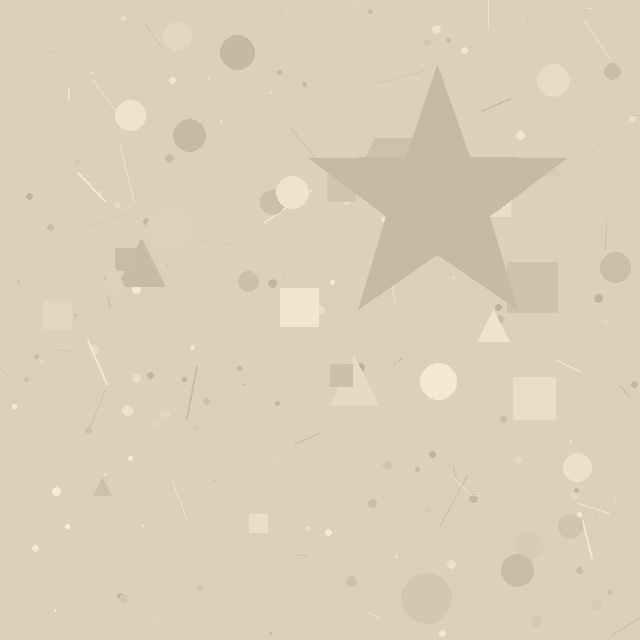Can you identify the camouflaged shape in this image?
The camouflaged shape is a star.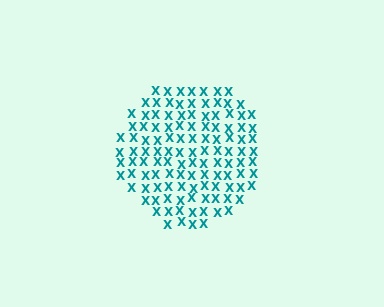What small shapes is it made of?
It is made of small letter X's.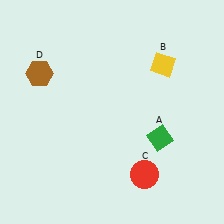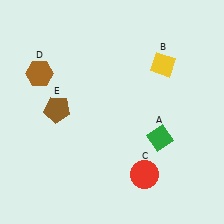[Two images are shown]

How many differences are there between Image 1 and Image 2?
There is 1 difference between the two images.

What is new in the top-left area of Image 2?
A brown pentagon (E) was added in the top-left area of Image 2.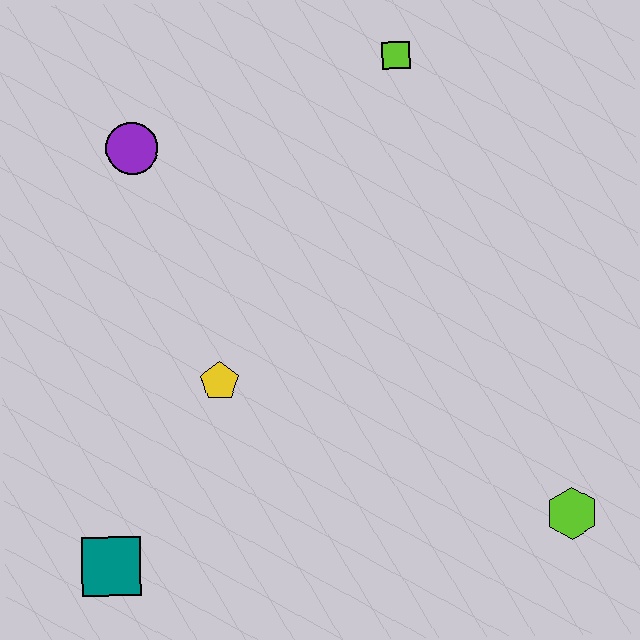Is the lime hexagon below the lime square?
Yes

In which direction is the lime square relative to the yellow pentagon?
The lime square is above the yellow pentagon.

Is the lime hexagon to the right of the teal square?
Yes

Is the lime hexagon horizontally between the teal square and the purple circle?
No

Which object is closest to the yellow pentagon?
The teal square is closest to the yellow pentagon.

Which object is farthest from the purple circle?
The lime hexagon is farthest from the purple circle.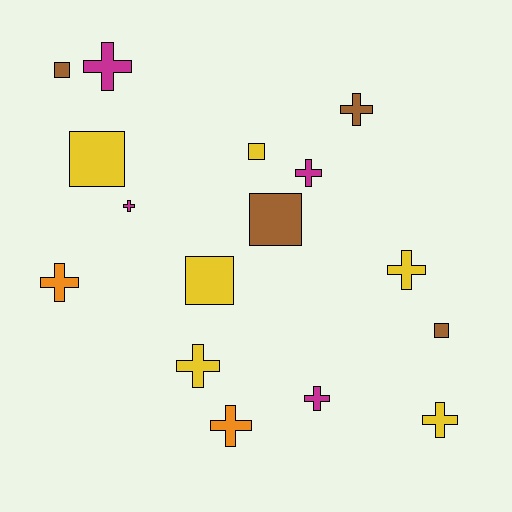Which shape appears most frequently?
Cross, with 10 objects.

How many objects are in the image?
There are 16 objects.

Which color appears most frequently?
Yellow, with 6 objects.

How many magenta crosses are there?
There are 4 magenta crosses.